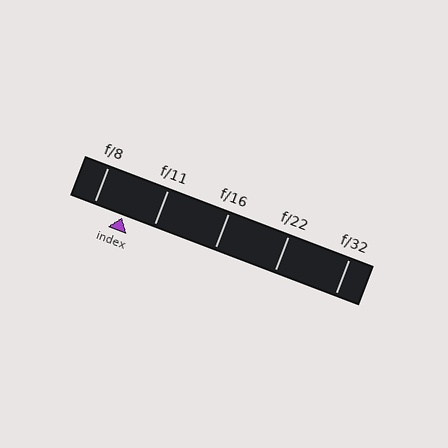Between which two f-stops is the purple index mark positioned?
The index mark is between f/8 and f/11.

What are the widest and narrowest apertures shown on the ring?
The widest aperture shown is f/8 and the narrowest is f/32.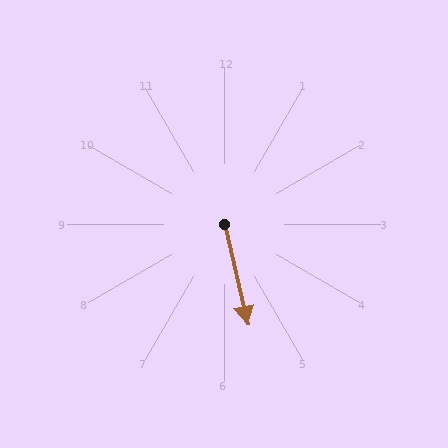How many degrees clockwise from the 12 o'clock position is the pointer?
Approximately 167 degrees.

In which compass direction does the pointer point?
South.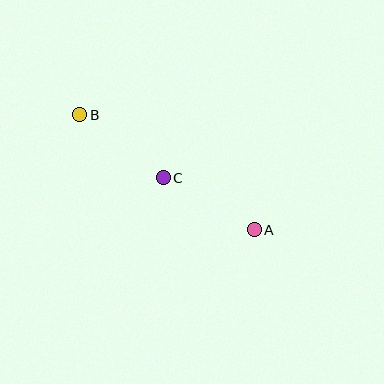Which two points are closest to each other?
Points A and C are closest to each other.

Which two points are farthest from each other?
Points A and B are farthest from each other.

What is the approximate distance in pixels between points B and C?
The distance between B and C is approximately 105 pixels.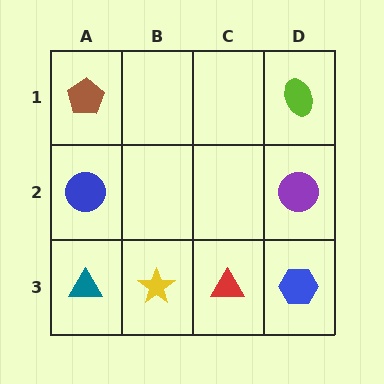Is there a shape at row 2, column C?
No, that cell is empty.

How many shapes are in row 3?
4 shapes.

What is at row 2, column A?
A blue circle.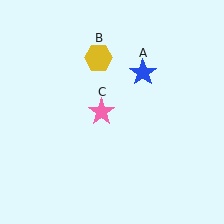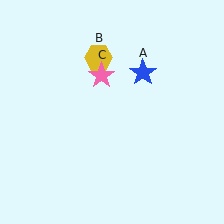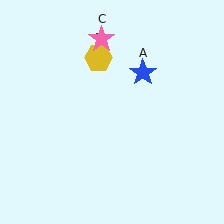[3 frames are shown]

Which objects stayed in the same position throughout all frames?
Blue star (object A) and yellow hexagon (object B) remained stationary.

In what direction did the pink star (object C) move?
The pink star (object C) moved up.